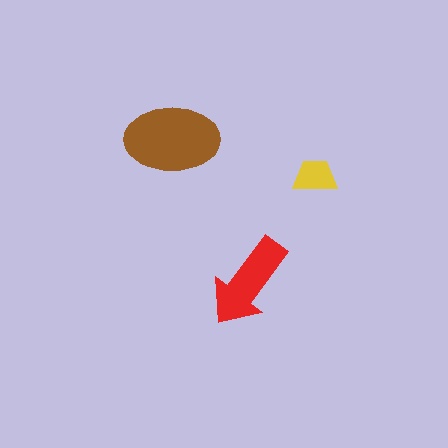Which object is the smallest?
The yellow trapezoid.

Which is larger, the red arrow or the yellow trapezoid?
The red arrow.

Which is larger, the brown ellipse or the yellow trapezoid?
The brown ellipse.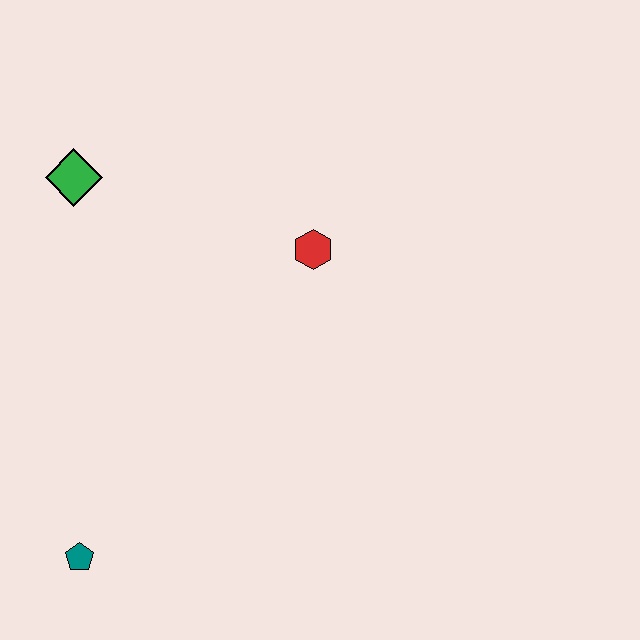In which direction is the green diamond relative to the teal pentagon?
The green diamond is above the teal pentagon.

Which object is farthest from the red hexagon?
The teal pentagon is farthest from the red hexagon.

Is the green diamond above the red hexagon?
Yes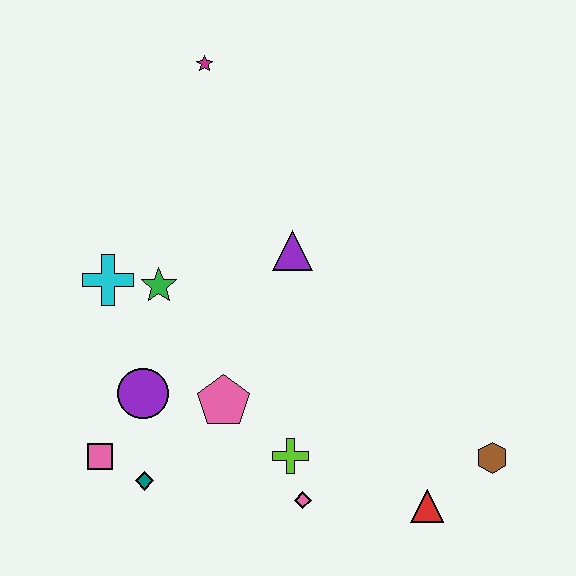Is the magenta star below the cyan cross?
No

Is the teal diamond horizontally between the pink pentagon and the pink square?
Yes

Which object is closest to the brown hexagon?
The red triangle is closest to the brown hexagon.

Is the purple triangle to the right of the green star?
Yes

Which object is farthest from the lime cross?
The magenta star is farthest from the lime cross.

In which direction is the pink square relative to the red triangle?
The pink square is to the left of the red triangle.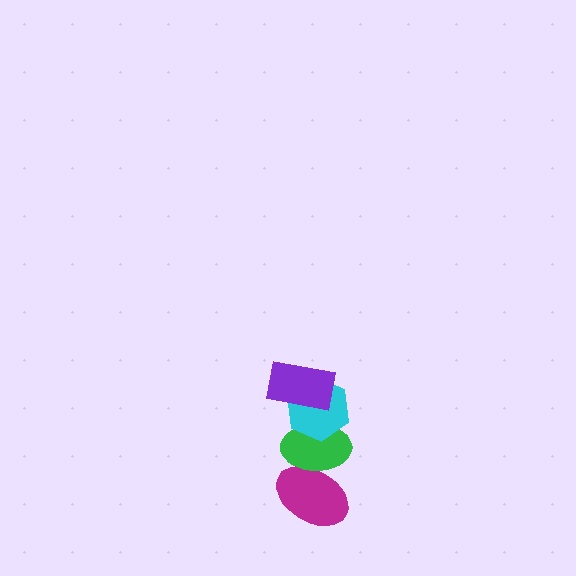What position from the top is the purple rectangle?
The purple rectangle is 1st from the top.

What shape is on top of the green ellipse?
The cyan hexagon is on top of the green ellipse.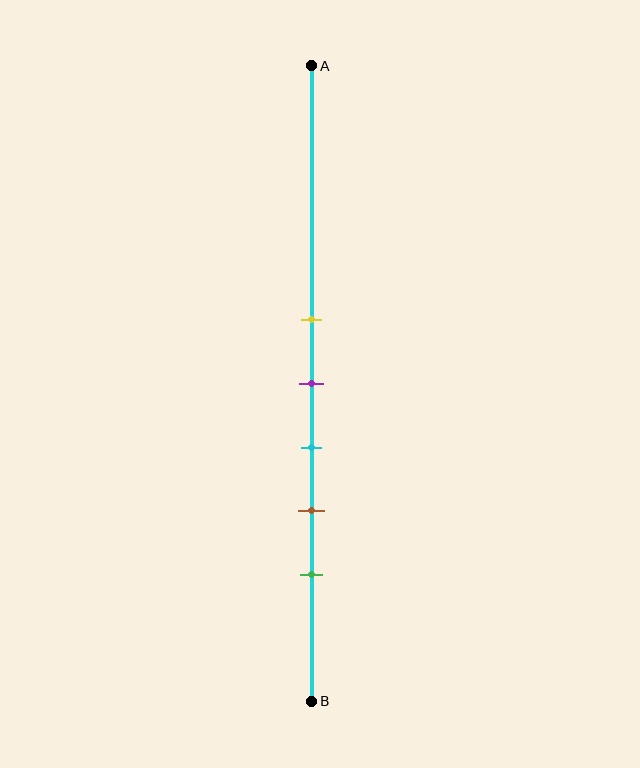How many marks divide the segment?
There are 5 marks dividing the segment.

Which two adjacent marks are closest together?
The yellow and purple marks are the closest adjacent pair.